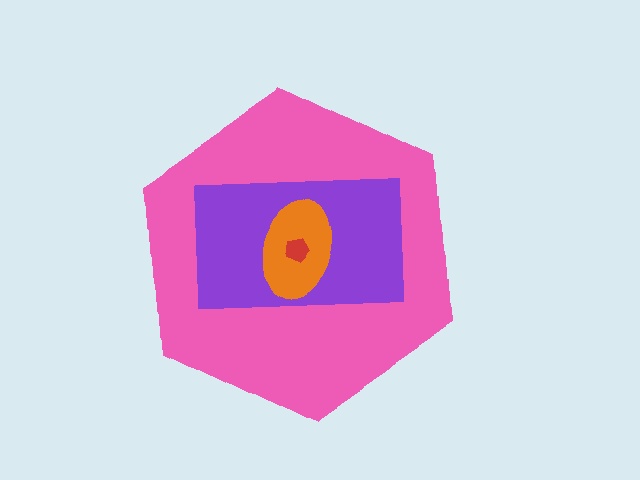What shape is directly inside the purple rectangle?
The orange ellipse.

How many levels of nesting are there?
4.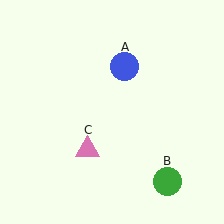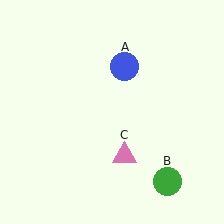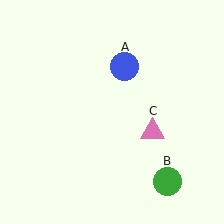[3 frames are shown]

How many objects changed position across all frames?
1 object changed position: pink triangle (object C).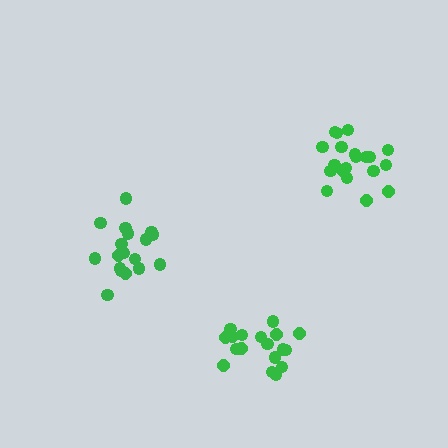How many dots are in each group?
Group 1: 18 dots, Group 2: 20 dots, Group 3: 19 dots (57 total).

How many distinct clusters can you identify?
There are 3 distinct clusters.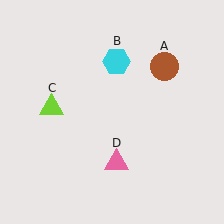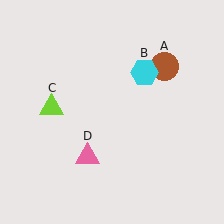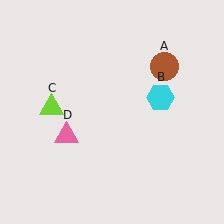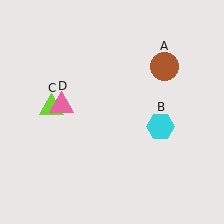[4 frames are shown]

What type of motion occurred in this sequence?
The cyan hexagon (object B), pink triangle (object D) rotated clockwise around the center of the scene.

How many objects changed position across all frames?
2 objects changed position: cyan hexagon (object B), pink triangle (object D).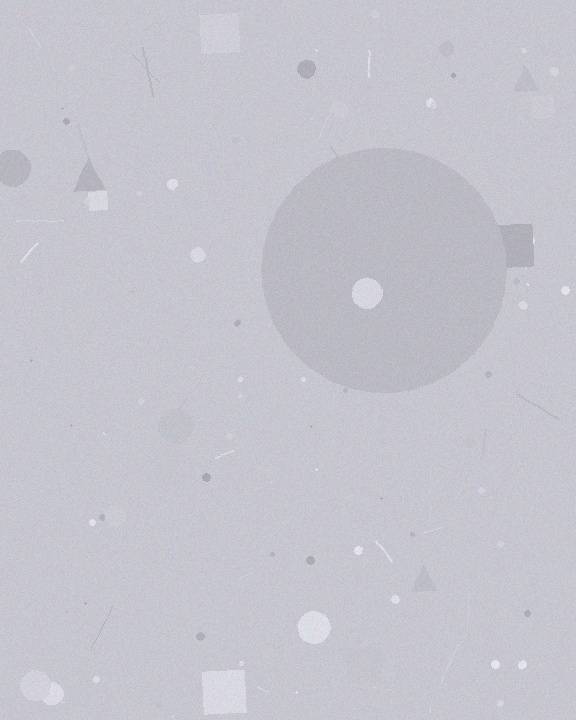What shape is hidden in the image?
A circle is hidden in the image.